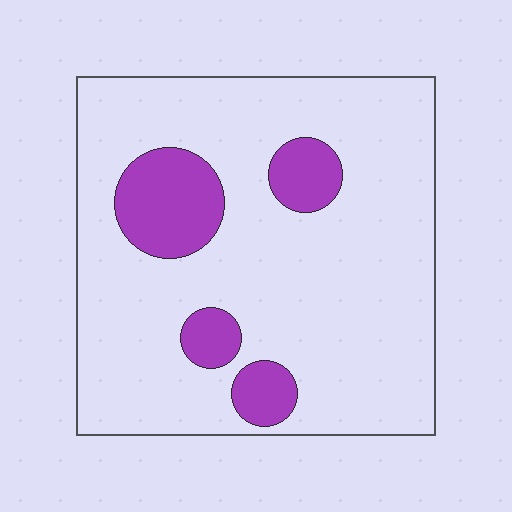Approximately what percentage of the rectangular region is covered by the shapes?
Approximately 15%.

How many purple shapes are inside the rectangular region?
4.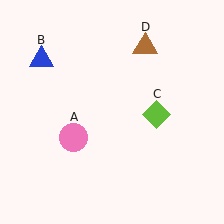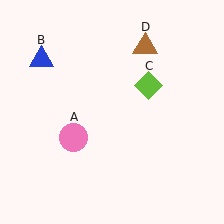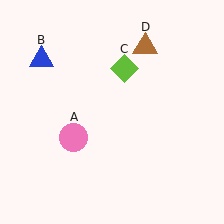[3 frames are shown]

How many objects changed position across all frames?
1 object changed position: lime diamond (object C).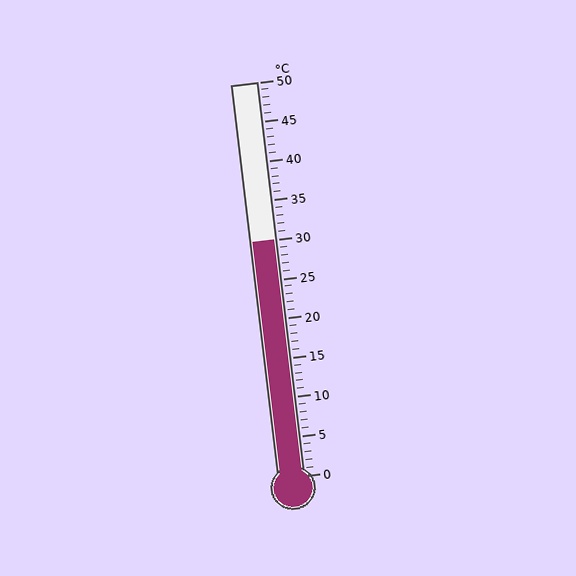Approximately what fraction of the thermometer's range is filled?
The thermometer is filled to approximately 60% of its range.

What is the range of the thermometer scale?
The thermometer scale ranges from 0°C to 50°C.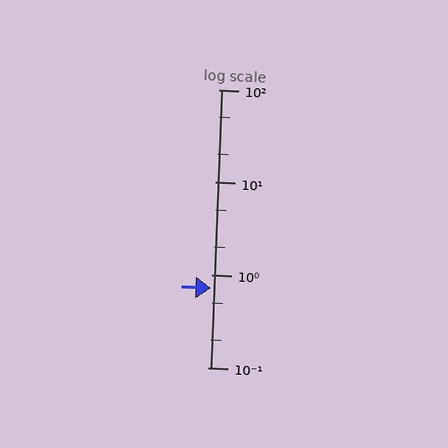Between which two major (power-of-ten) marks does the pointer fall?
The pointer is between 0.1 and 1.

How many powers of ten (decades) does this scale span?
The scale spans 3 decades, from 0.1 to 100.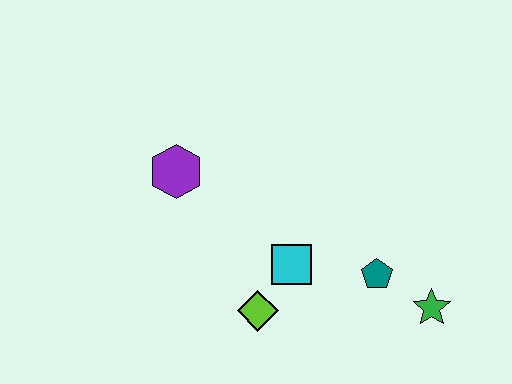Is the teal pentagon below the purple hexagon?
Yes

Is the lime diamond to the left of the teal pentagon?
Yes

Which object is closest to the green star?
The teal pentagon is closest to the green star.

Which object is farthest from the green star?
The purple hexagon is farthest from the green star.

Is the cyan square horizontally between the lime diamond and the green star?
Yes